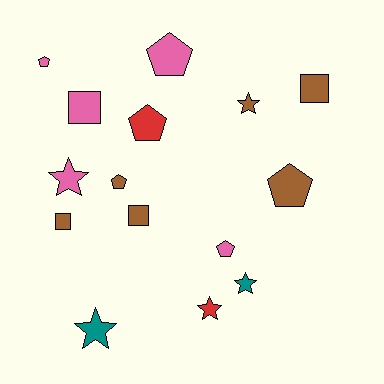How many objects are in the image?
There are 15 objects.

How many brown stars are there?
There is 1 brown star.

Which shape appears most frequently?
Pentagon, with 6 objects.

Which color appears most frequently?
Brown, with 6 objects.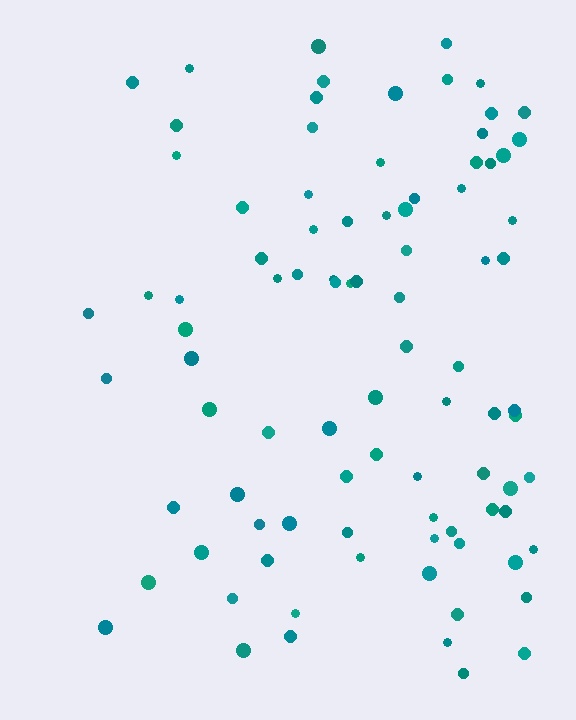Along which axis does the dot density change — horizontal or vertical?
Horizontal.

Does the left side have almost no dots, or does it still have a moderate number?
Still a moderate number, just noticeably fewer than the right.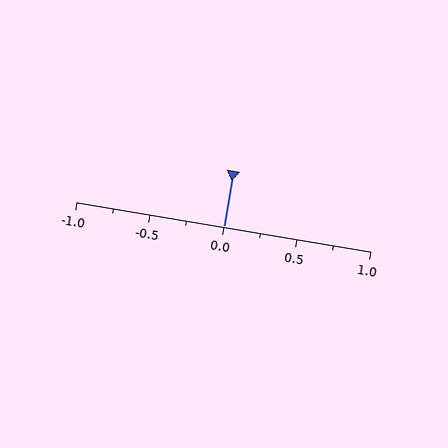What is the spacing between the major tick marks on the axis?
The major ticks are spaced 0.5 apart.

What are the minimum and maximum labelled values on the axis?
The axis runs from -1.0 to 1.0.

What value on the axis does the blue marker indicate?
The marker indicates approximately 0.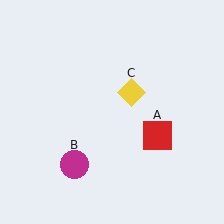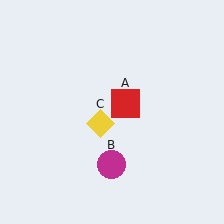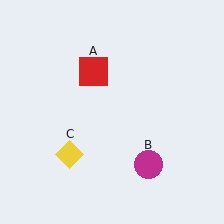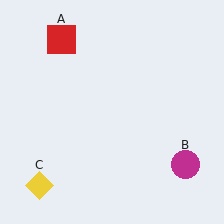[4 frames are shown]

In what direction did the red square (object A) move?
The red square (object A) moved up and to the left.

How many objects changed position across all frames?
3 objects changed position: red square (object A), magenta circle (object B), yellow diamond (object C).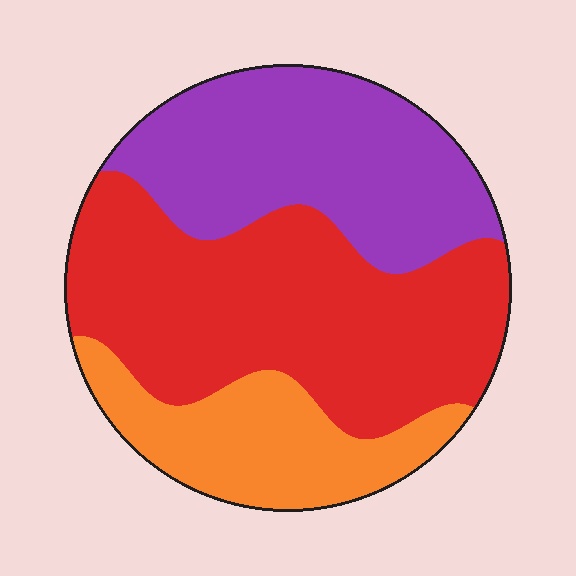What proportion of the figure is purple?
Purple takes up about one third (1/3) of the figure.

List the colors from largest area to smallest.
From largest to smallest: red, purple, orange.